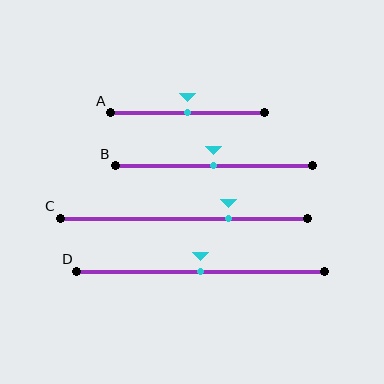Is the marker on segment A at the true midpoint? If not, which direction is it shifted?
Yes, the marker on segment A is at the true midpoint.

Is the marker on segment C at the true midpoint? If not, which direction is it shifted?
No, the marker on segment C is shifted to the right by about 18% of the segment length.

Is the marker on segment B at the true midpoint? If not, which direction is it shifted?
Yes, the marker on segment B is at the true midpoint.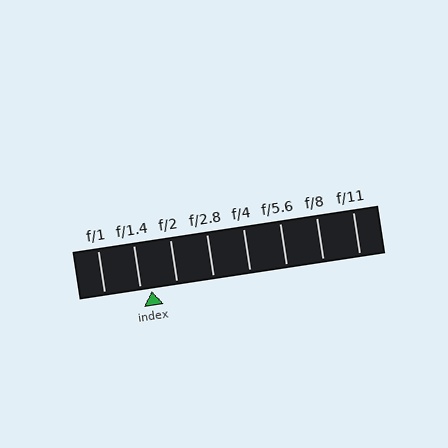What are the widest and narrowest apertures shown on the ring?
The widest aperture shown is f/1 and the narrowest is f/11.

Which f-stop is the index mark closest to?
The index mark is closest to f/1.4.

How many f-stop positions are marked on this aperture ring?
There are 8 f-stop positions marked.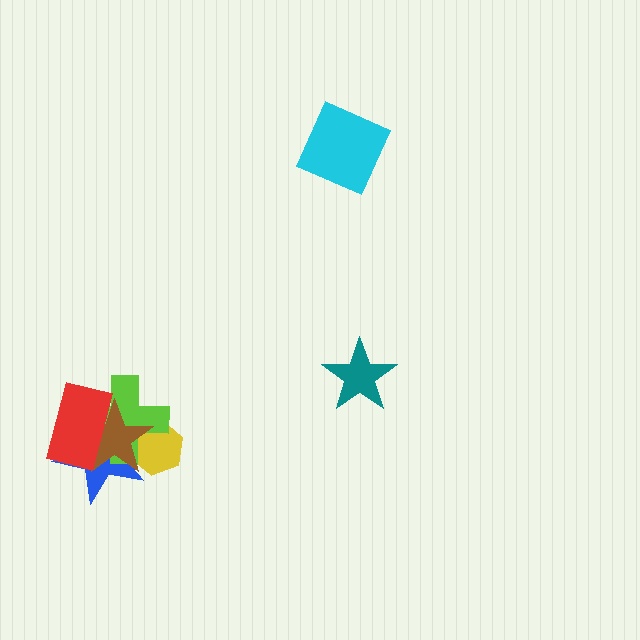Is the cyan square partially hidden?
No, no other shape covers it.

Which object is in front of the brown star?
The red rectangle is in front of the brown star.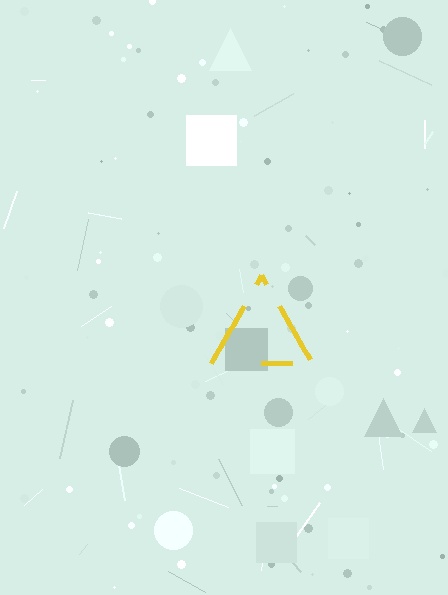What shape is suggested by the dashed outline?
The dashed outline suggests a triangle.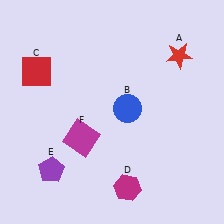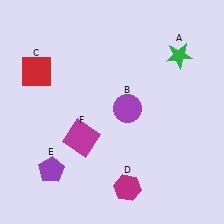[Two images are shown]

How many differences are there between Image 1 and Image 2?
There are 2 differences between the two images.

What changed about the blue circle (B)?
In Image 1, B is blue. In Image 2, it changed to purple.